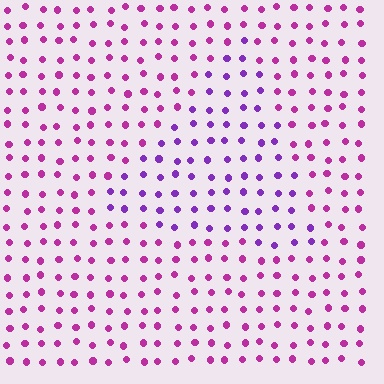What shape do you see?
I see a triangle.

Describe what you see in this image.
The image is filled with small magenta elements in a uniform arrangement. A triangle-shaped region is visible where the elements are tinted to a slightly different hue, forming a subtle color boundary.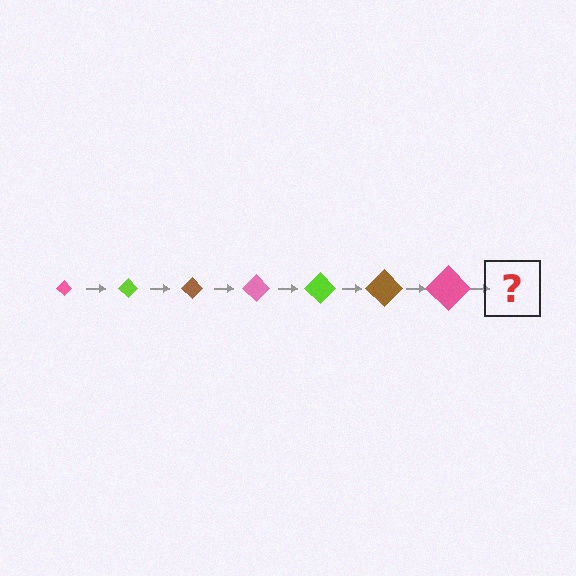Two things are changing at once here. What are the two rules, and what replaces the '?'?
The two rules are that the diamond grows larger each step and the color cycles through pink, lime, and brown. The '?' should be a lime diamond, larger than the previous one.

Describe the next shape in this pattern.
It should be a lime diamond, larger than the previous one.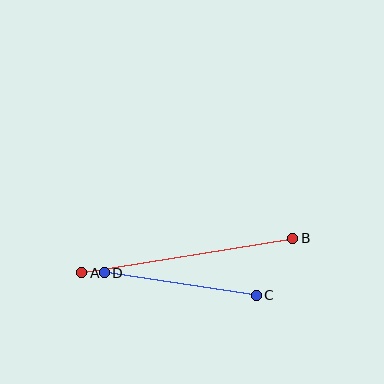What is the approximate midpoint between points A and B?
The midpoint is at approximately (187, 256) pixels.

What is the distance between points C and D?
The distance is approximately 153 pixels.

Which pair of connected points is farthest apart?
Points A and B are farthest apart.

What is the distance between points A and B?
The distance is approximately 214 pixels.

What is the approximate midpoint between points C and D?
The midpoint is at approximately (180, 284) pixels.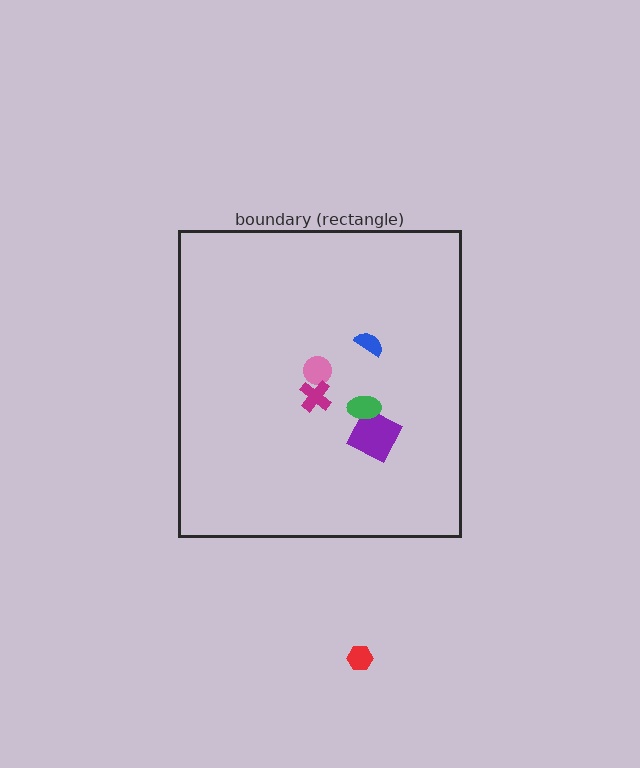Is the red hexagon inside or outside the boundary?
Outside.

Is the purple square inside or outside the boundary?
Inside.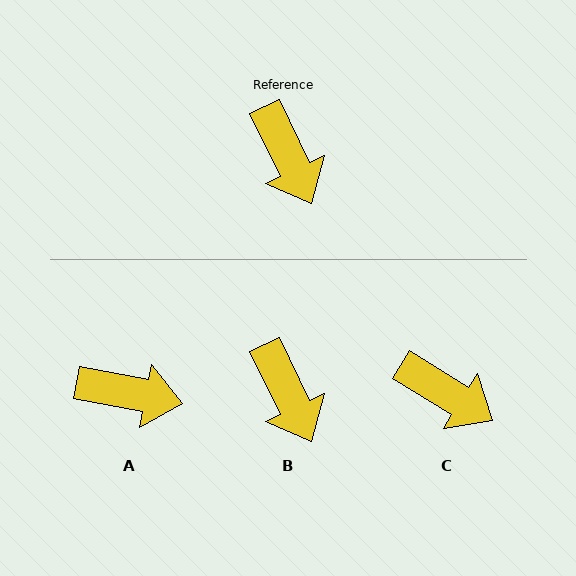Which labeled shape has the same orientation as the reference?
B.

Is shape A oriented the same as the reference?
No, it is off by about 53 degrees.